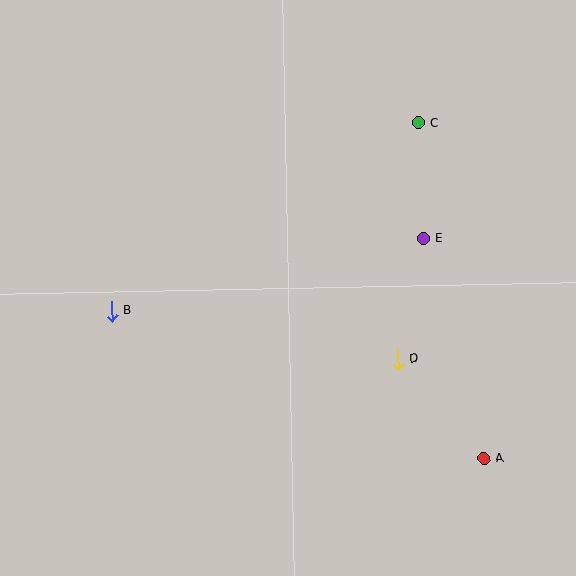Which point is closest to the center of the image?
Point D at (398, 359) is closest to the center.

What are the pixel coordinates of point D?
Point D is at (398, 359).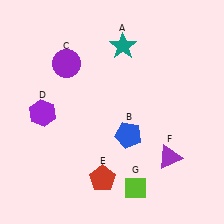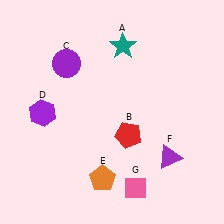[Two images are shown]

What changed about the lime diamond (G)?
In Image 1, G is lime. In Image 2, it changed to pink.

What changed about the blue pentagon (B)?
In Image 1, B is blue. In Image 2, it changed to red.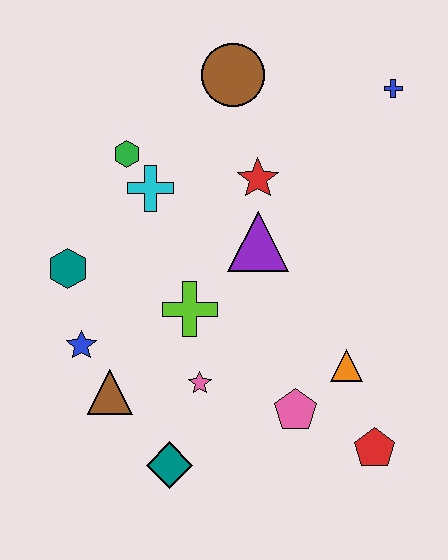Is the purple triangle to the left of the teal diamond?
No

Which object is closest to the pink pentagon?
The orange triangle is closest to the pink pentagon.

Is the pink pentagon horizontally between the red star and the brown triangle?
No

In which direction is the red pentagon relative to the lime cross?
The red pentagon is to the right of the lime cross.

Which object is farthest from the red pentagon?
The brown circle is farthest from the red pentagon.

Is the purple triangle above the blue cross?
No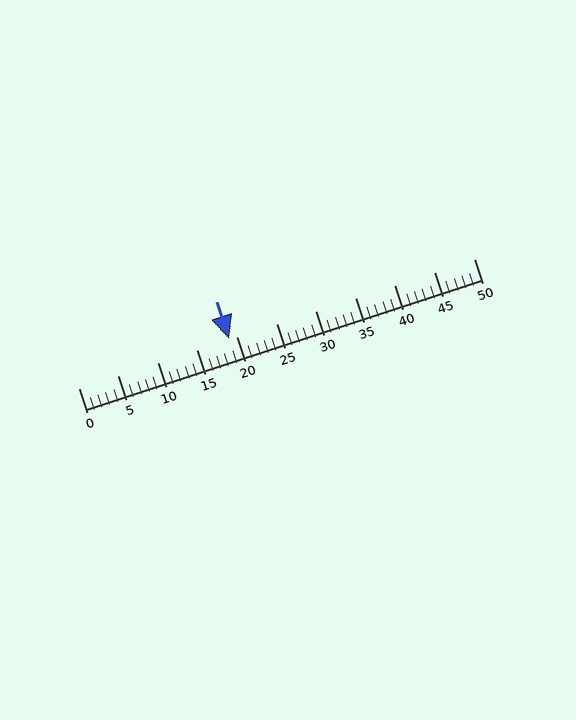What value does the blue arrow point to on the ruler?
The blue arrow points to approximately 19.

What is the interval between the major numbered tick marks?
The major tick marks are spaced 5 units apart.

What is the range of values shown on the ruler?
The ruler shows values from 0 to 50.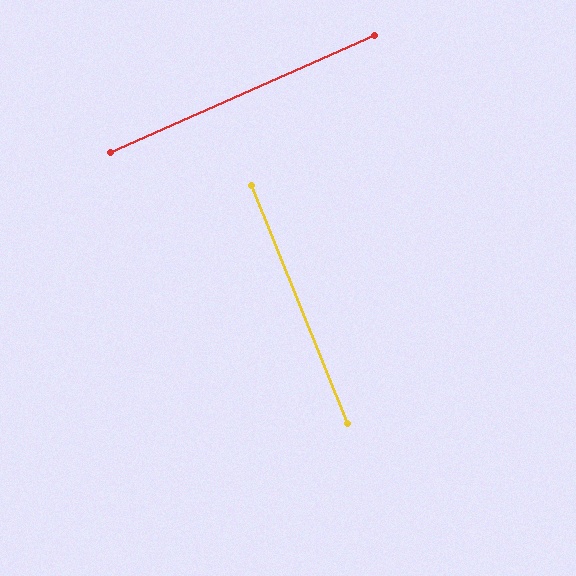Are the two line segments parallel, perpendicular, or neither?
Perpendicular — they meet at approximately 88°.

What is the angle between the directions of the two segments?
Approximately 88 degrees.